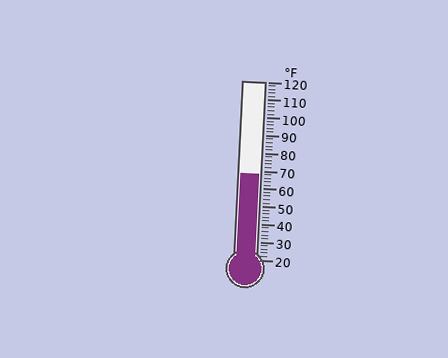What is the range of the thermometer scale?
The thermometer scale ranges from 20°F to 120°F.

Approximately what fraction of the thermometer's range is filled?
The thermometer is filled to approximately 50% of its range.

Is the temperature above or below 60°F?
The temperature is above 60°F.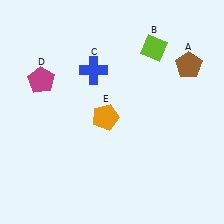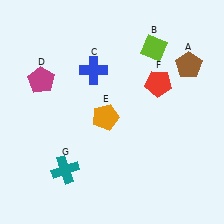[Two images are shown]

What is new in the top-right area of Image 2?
A red pentagon (F) was added in the top-right area of Image 2.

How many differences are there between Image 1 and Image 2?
There are 2 differences between the two images.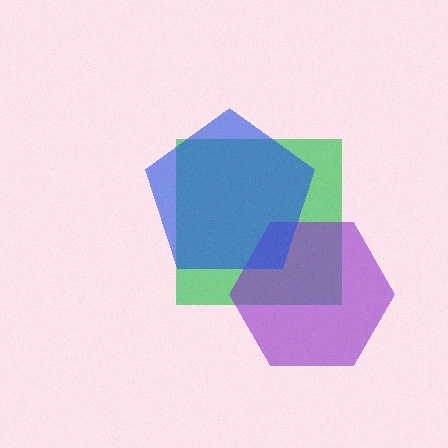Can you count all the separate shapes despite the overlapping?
Yes, there are 3 separate shapes.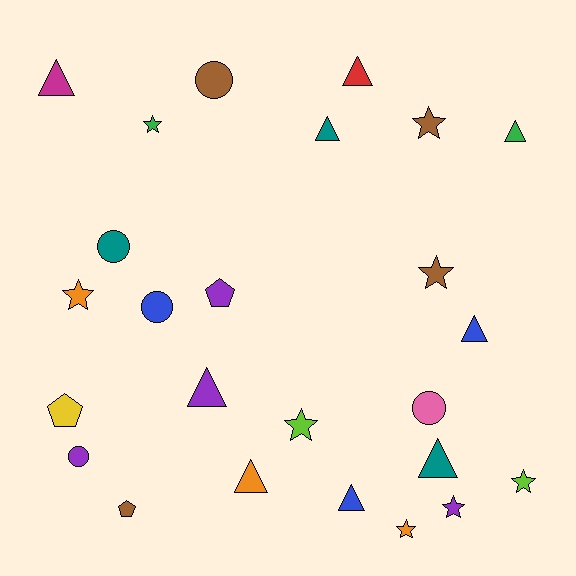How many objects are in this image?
There are 25 objects.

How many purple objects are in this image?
There are 4 purple objects.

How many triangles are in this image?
There are 9 triangles.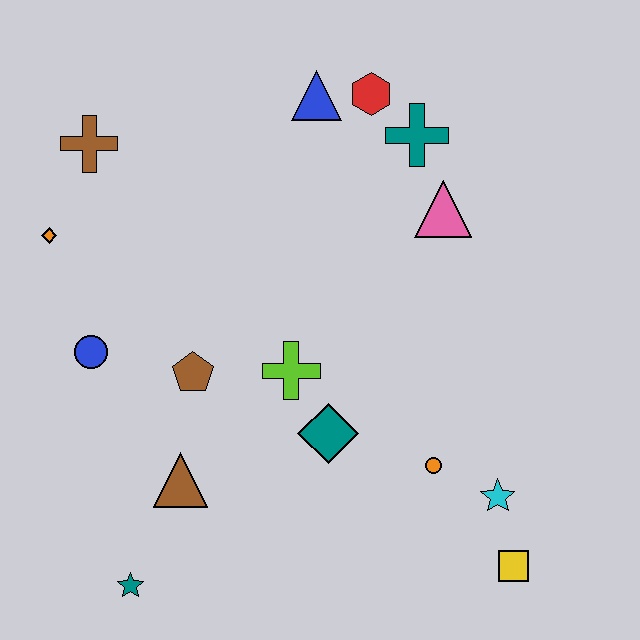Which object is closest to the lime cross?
The teal diamond is closest to the lime cross.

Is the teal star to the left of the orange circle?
Yes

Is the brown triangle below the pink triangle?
Yes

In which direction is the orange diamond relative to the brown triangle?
The orange diamond is above the brown triangle.